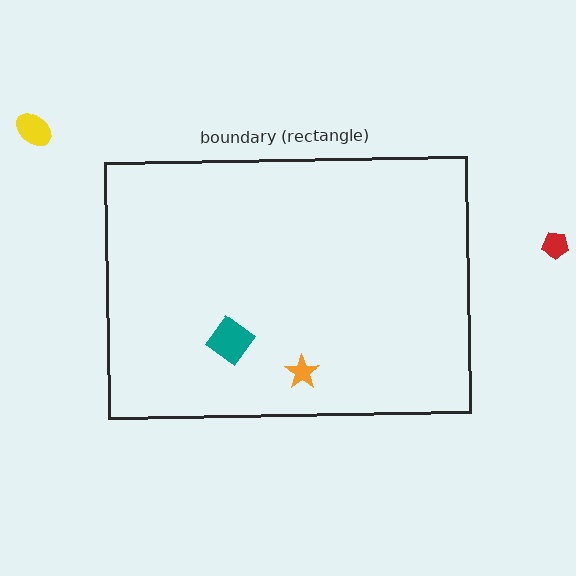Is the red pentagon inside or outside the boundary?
Outside.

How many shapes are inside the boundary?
2 inside, 2 outside.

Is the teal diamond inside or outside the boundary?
Inside.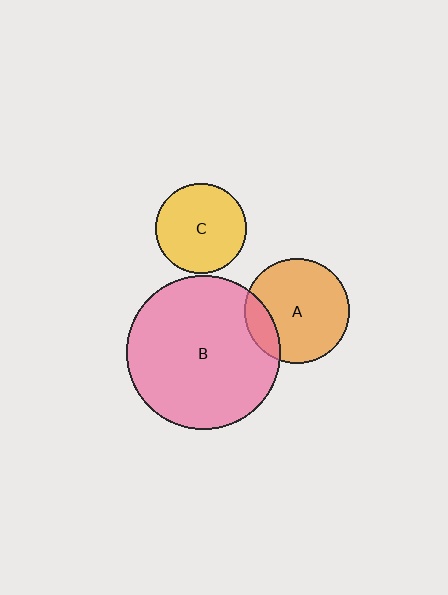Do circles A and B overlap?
Yes.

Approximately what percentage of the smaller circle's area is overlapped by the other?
Approximately 15%.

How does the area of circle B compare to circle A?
Approximately 2.2 times.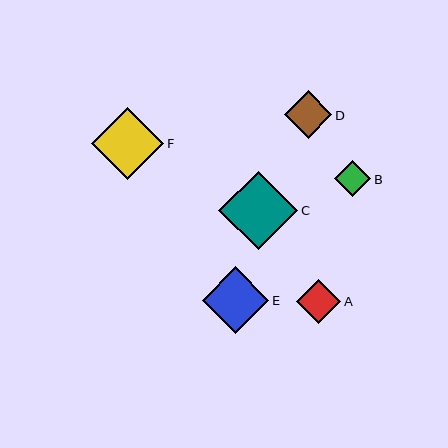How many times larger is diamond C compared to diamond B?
Diamond C is approximately 2.2 times the size of diamond B.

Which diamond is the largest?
Diamond C is the largest with a size of approximately 79 pixels.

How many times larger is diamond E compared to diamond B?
Diamond E is approximately 1.9 times the size of diamond B.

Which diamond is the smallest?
Diamond B is the smallest with a size of approximately 36 pixels.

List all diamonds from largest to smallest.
From largest to smallest: C, F, E, D, A, B.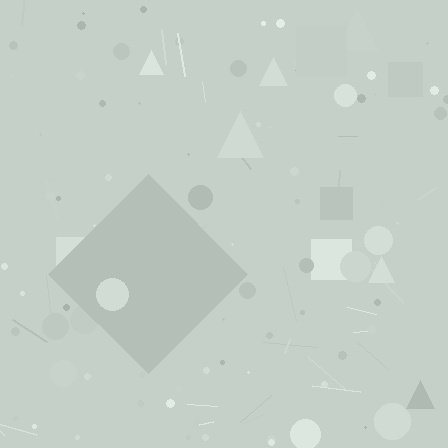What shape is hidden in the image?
A diamond is hidden in the image.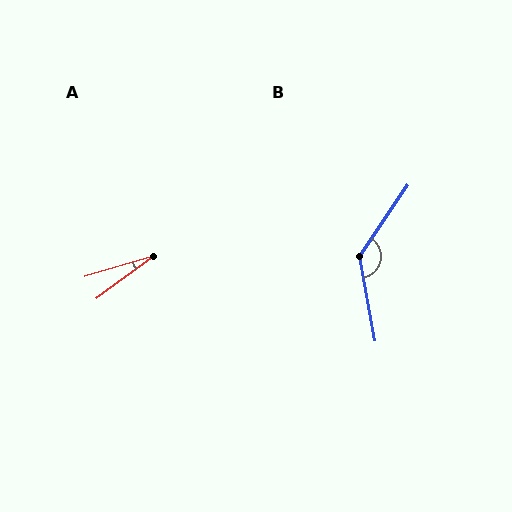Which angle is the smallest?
A, at approximately 20 degrees.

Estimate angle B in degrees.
Approximately 135 degrees.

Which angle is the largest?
B, at approximately 135 degrees.